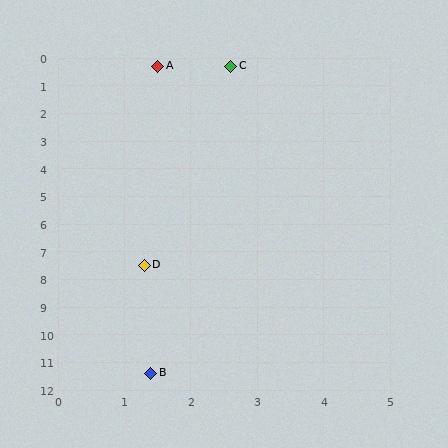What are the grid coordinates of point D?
Point D is at approximately (1.3, 7.5).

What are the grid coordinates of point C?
Point C is at approximately (2.6, 0.3).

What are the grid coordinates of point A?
Point A is at approximately (1.5, 0.3).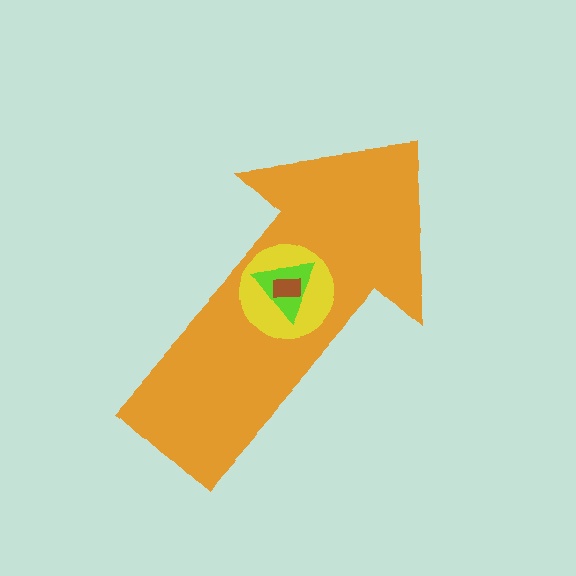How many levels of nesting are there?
4.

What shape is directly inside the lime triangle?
The brown rectangle.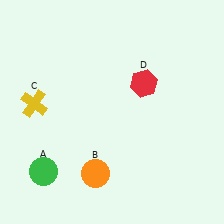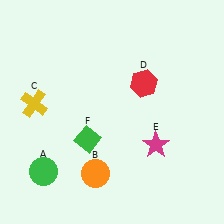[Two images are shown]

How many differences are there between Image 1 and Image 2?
There are 2 differences between the two images.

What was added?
A magenta star (E), a green diamond (F) were added in Image 2.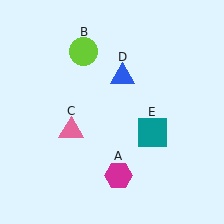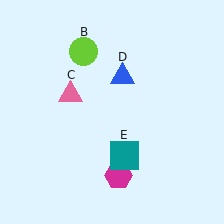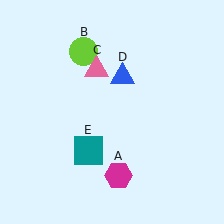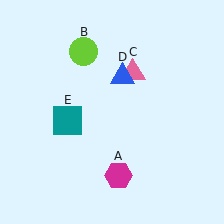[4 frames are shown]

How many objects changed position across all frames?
2 objects changed position: pink triangle (object C), teal square (object E).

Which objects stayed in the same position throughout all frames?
Magenta hexagon (object A) and lime circle (object B) and blue triangle (object D) remained stationary.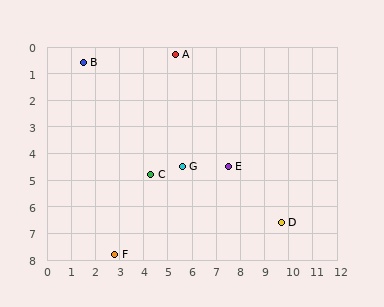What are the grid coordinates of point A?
Point A is at approximately (5.3, 0.3).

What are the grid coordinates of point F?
Point F is at approximately (2.8, 7.8).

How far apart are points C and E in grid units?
Points C and E are about 3.2 grid units apart.